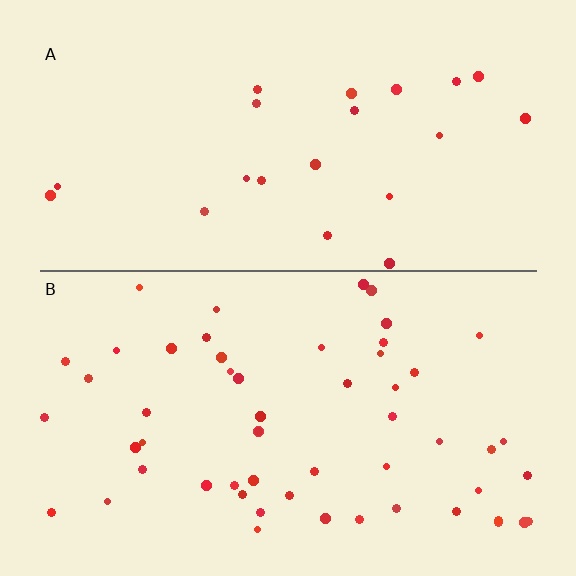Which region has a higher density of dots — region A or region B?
B (the bottom).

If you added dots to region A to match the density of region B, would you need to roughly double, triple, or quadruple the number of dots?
Approximately triple.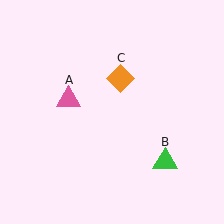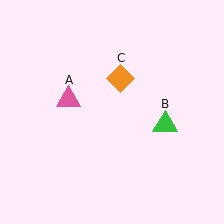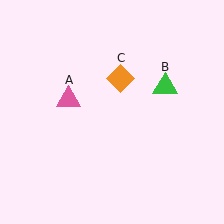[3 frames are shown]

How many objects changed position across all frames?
1 object changed position: green triangle (object B).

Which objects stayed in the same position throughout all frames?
Pink triangle (object A) and orange diamond (object C) remained stationary.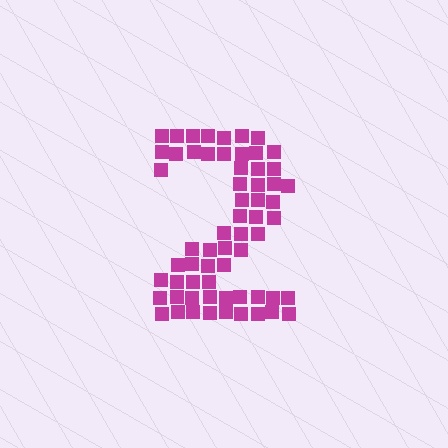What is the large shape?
The large shape is the digit 2.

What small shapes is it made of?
It is made of small squares.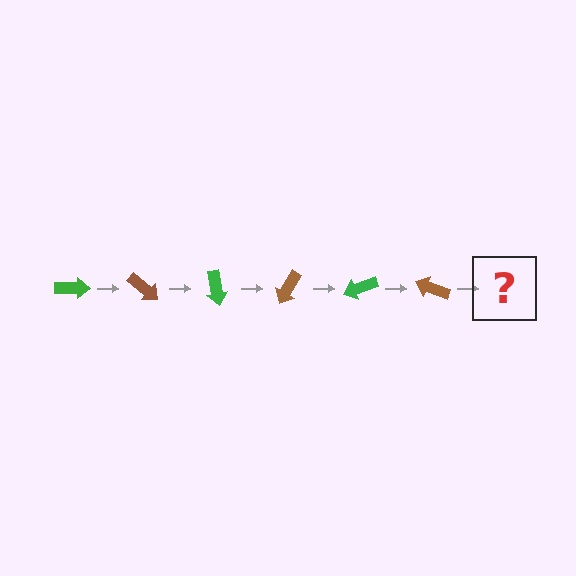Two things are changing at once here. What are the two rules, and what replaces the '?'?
The two rules are that it rotates 40 degrees each step and the color cycles through green and brown. The '?' should be a green arrow, rotated 240 degrees from the start.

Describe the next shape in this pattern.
It should be a green arrow, rotated 240 degrees from the start.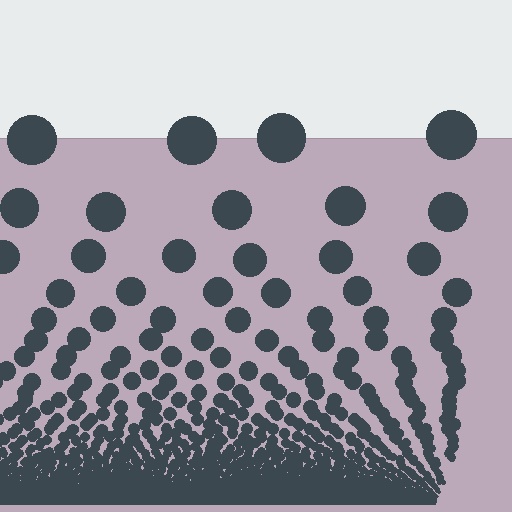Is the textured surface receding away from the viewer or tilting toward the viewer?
The surface appears to tilt toward the viewer. Texture elements get larger and sparser toward the top.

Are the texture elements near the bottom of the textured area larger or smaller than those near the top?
Smaller. The gradient is inverted — elements near the bottom are smaller and denser.